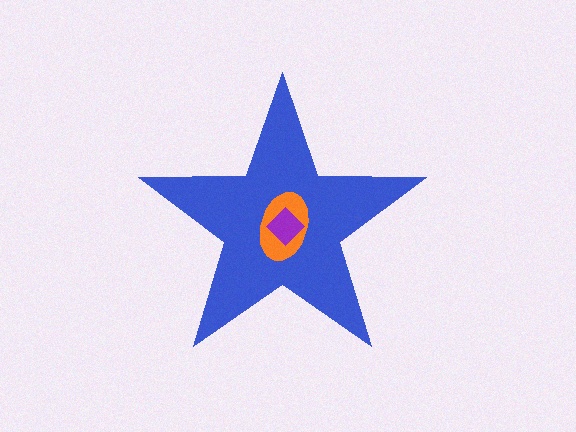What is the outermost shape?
The blue star.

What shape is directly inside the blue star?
The orange ellipse.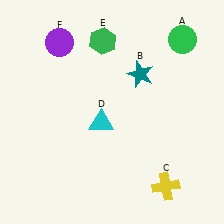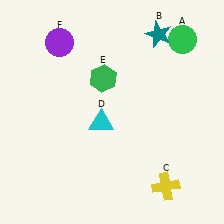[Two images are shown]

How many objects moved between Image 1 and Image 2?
2 objects moved between the two images.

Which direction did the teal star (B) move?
The teal star (B) moved up.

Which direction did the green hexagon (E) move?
The green hexagon (E) moved down.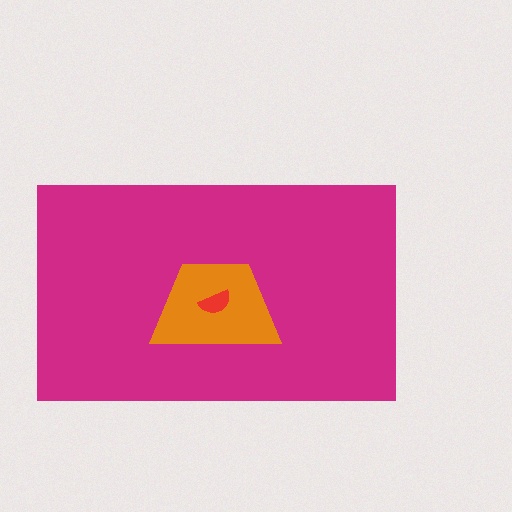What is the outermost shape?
The magenta rectangle.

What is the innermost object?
The red semicircle.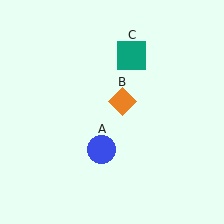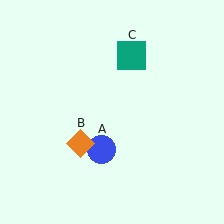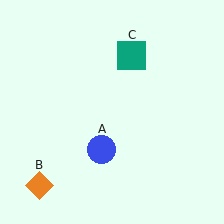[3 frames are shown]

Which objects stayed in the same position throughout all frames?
Blue circle (object A) and teal square (object C) remained stationary.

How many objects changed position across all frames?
1 object changed position: orange diamond (object B).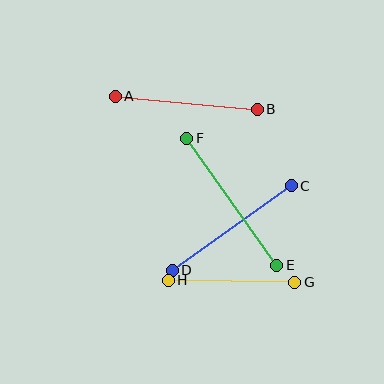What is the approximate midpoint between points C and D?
The midpoint is at approximately (232, 228) pixels.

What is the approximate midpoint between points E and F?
The midpoint is at approximately (232, 202) pixels.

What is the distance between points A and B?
The distance is approximately 143 pixels.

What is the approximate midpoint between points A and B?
The midpoint is at approximately (186, 103) pixels.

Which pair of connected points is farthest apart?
Points E and F are farthest apart.